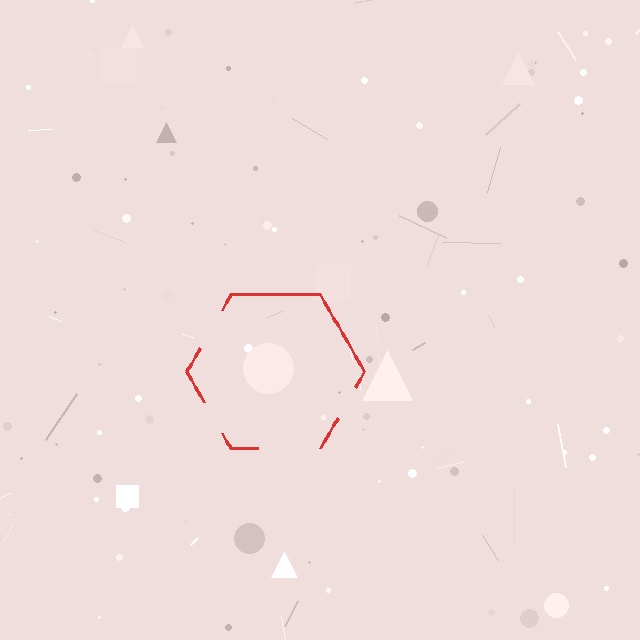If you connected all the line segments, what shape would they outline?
They would outline a hexagon.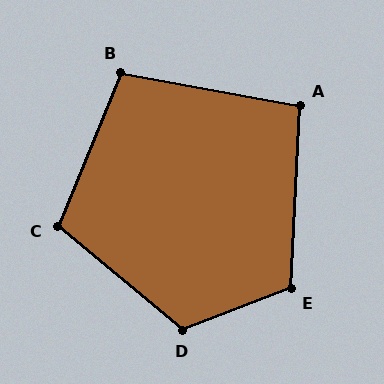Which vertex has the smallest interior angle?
A, at approximately 98 degrees.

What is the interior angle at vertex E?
Approximately 114 degrees (obtuse).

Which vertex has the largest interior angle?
D, at approximately 119 degrees.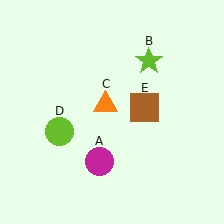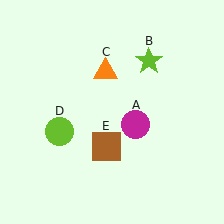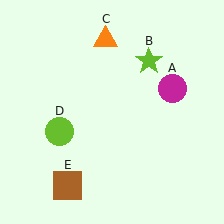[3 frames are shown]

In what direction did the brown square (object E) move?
The brown square (object E) moved down and to the left.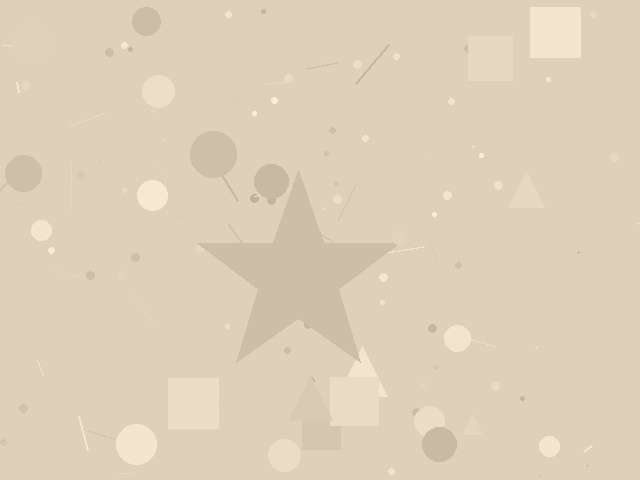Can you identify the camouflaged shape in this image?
The camouflaged shape is a star.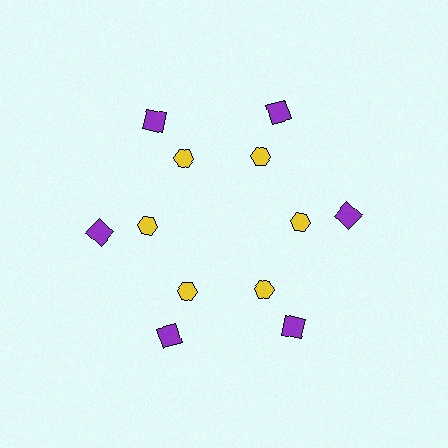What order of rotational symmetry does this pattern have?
This pattern has 6-fold rotational symmetry.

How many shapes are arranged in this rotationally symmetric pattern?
There are 12 shapes, arranged in 6 groups of 2.